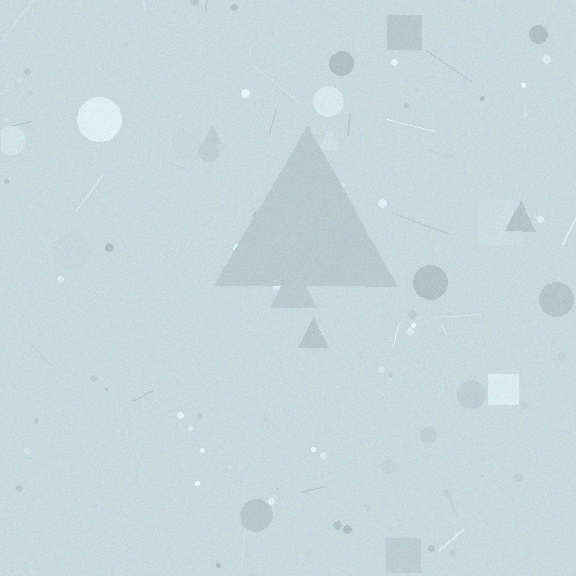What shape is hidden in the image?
A triangle is hidden in the image.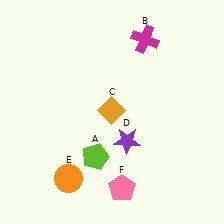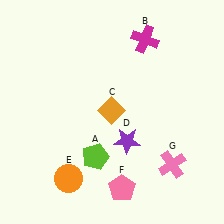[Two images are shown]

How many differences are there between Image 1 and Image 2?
There is 1 difference between the two images.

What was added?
A pink cross (G) was added in Image 2.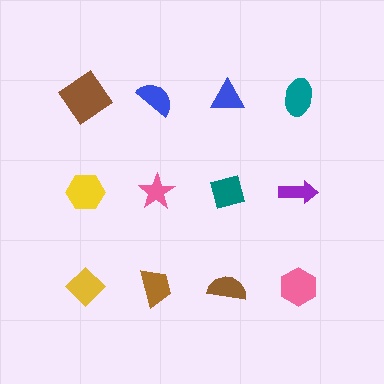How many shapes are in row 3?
4 shapes.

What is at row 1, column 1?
A brown diamond.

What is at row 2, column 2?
A pink star.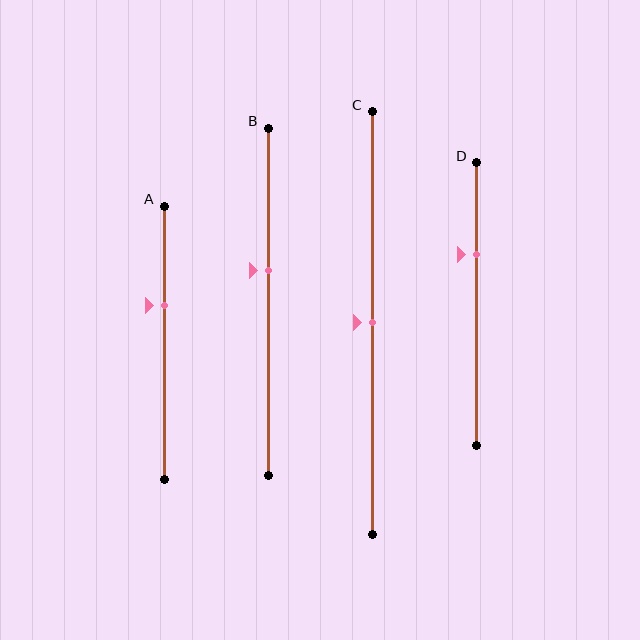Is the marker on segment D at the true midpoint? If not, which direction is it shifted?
No, the marker on segment D is shifted upward by about 17% of the segment length.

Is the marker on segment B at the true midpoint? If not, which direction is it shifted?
No, the marker on segment B is shifted upward by about 9% of the segment length.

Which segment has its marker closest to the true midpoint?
Segment C has its marker closest to the true midpoint.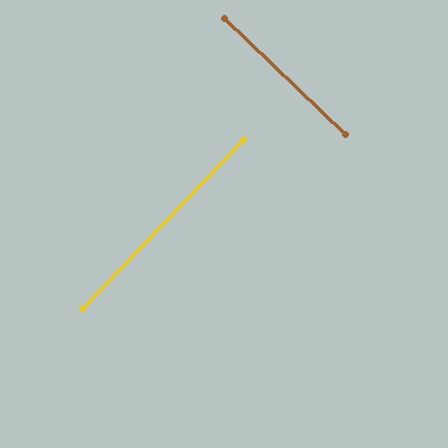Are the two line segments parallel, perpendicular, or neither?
Perpendicular — they meet at approximately 90°.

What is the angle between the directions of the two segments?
Approximately 90 degrees.